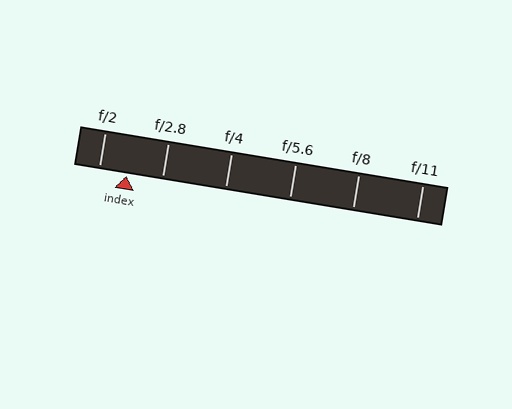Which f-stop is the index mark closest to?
The index mark is closest to f/2.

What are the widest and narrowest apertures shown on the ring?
The widest aperture shown is f/2 and the narrowest is f/11.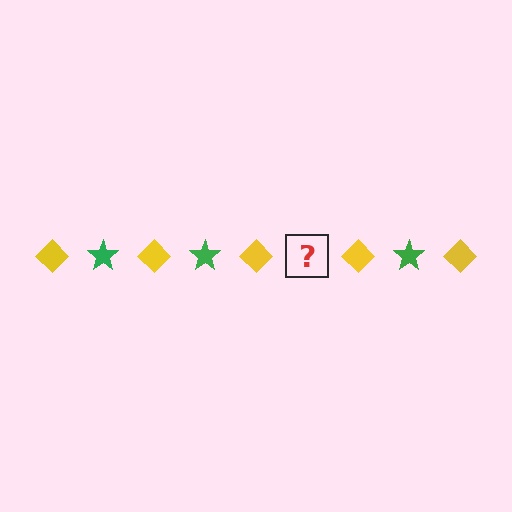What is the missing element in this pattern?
The missing element is a green star.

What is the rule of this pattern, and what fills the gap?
The rule is that the pattern alternates between yellow diamond and green star. The gap should be filled with a green star.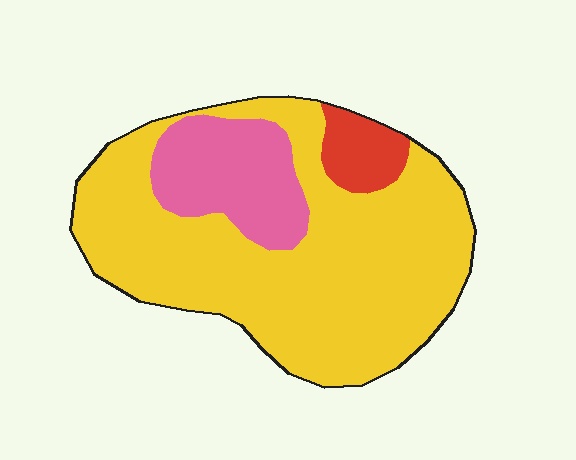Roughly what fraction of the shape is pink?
Pink covers roughly 20% of the shape.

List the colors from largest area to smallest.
From largest to smallest: yellow, pink, red.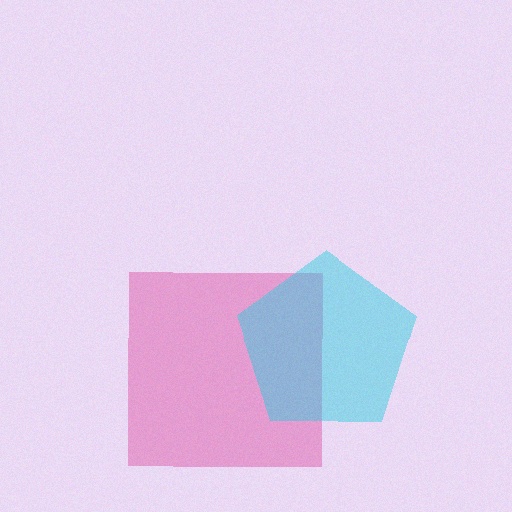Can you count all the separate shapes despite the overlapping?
Yes, there are 2 separate shapes.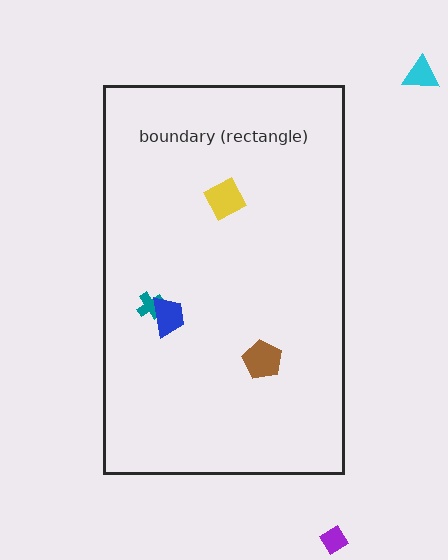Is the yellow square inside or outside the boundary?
Inside.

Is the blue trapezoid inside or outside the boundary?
Inside.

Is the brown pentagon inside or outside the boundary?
Inside.